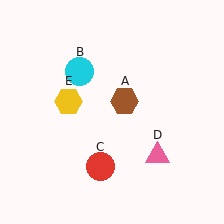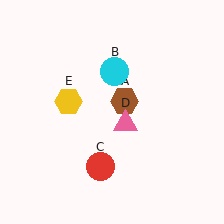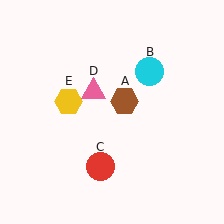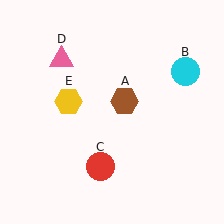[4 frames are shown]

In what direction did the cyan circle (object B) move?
The cyan circle (object B) moved right.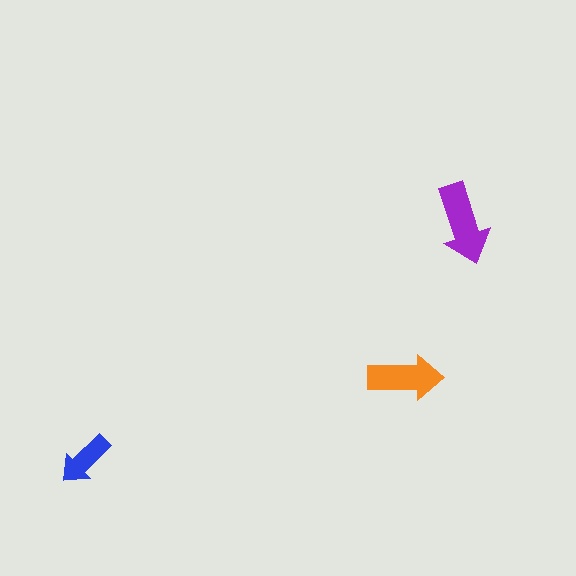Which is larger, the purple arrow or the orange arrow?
The purple one.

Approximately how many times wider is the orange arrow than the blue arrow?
About 1.5 times wider.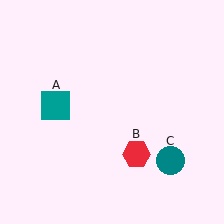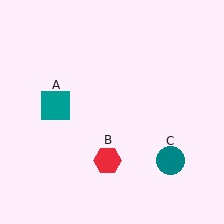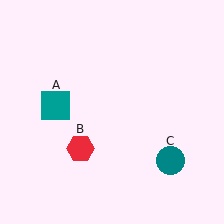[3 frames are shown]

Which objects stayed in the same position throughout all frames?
Teal square (object A) and teal circle (object C) remained stationary.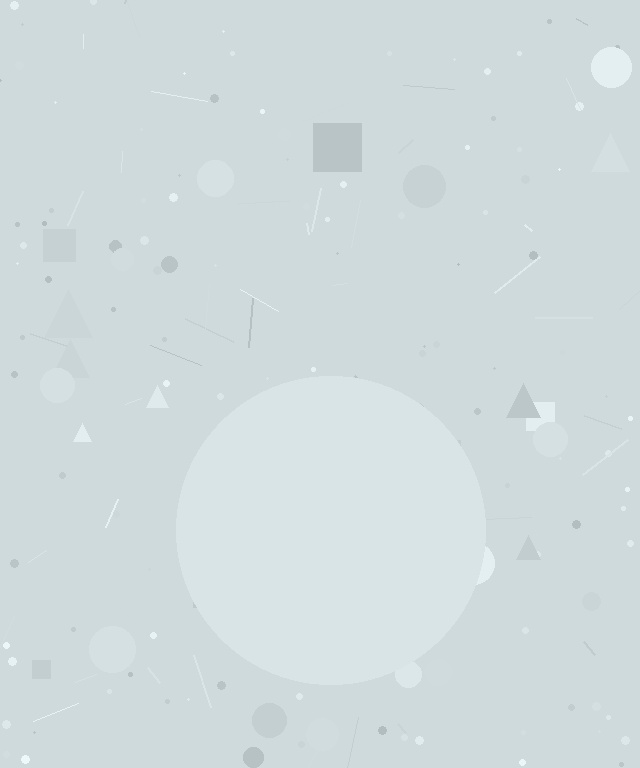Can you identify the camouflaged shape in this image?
The camouflaged shape is a circle.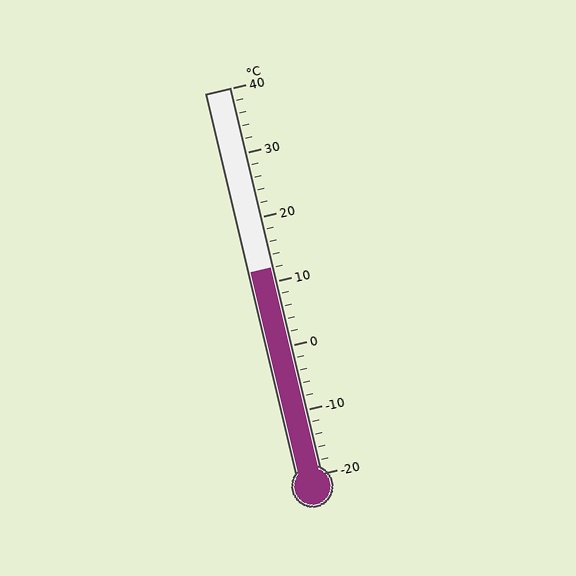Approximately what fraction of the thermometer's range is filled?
The thermometer is filled to approximately 55% of its range.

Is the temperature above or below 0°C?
The temperature is above 0°C.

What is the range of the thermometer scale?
The thermometer scale ranges from -20°C to 40°C.